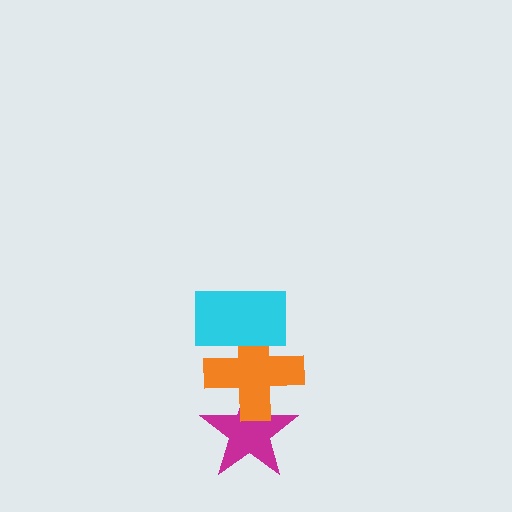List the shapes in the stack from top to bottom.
From top to bottom: the cyan rectangle, the orange cross, the magenta star.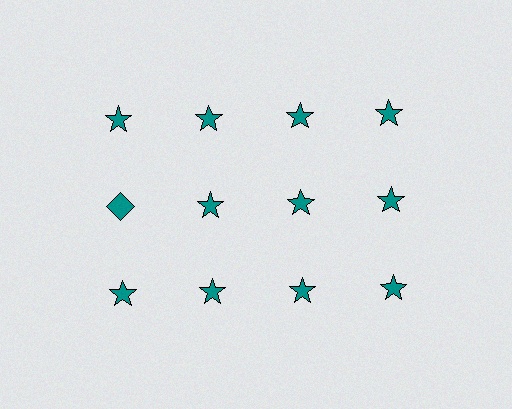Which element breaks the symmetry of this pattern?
The teal diamond in the second row, leftmost column breaks the symmetry. All other shapes are teal stars.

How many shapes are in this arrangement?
There are 12 shapes arranged in a grid pattern.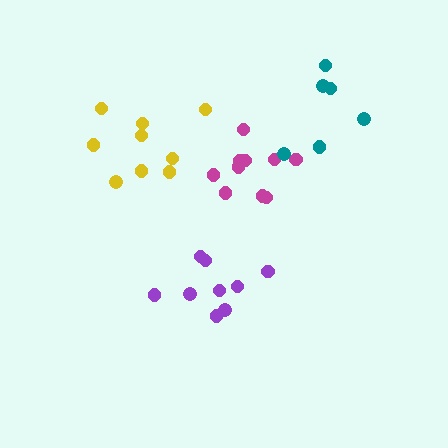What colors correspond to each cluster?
The clusters are colored: purple, yellow, magenta, teal.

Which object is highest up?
The teal cluster is topmost.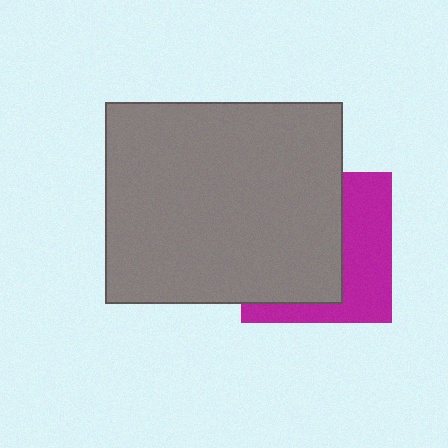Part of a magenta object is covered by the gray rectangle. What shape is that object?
It is a square.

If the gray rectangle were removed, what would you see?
You would see the complete magenta square.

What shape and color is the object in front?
The object in front is a gray rectangle.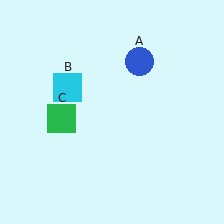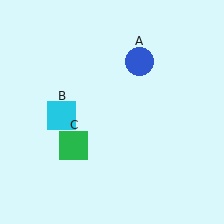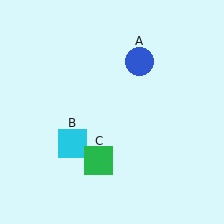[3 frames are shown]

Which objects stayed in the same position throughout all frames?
Blue circle (object A) remained stationary.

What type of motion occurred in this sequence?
The cyan square (object B), green square (object C) rotated counterclockwise around the center of the scene.